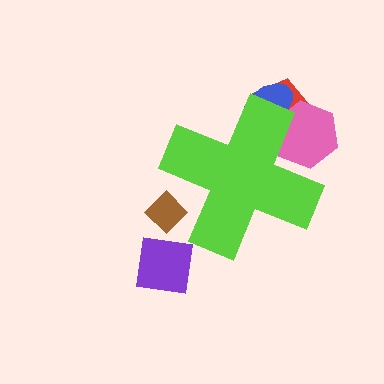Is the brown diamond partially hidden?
Yes, the brown diamond is partially hidden behind the lime cross.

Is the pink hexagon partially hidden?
Yes, the pink hexagon is partially hidden behind the lime cross.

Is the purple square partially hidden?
No, the purple square is fully visible.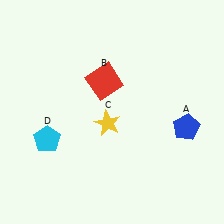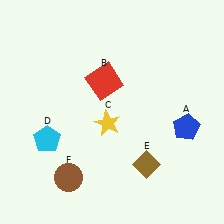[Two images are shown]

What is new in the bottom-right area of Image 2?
A brown diamond (E) was added in the bottom-right area of Image 2.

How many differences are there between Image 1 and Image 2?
There are 2 differences between the two images.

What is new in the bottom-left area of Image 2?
A brown circle (F) was added in the bottom-left area of Image 2.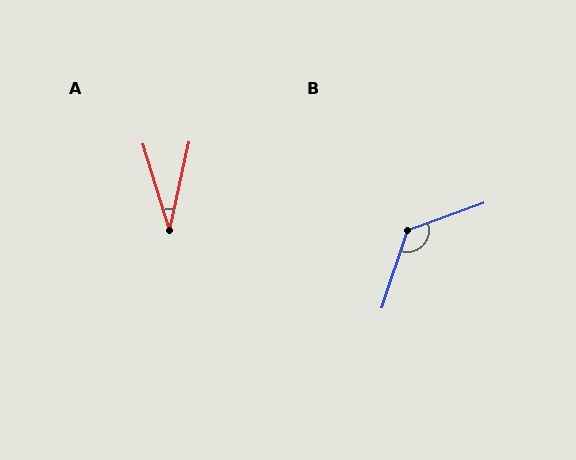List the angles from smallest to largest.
A (29°), B (128°).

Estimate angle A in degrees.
Approximately 29 degrees.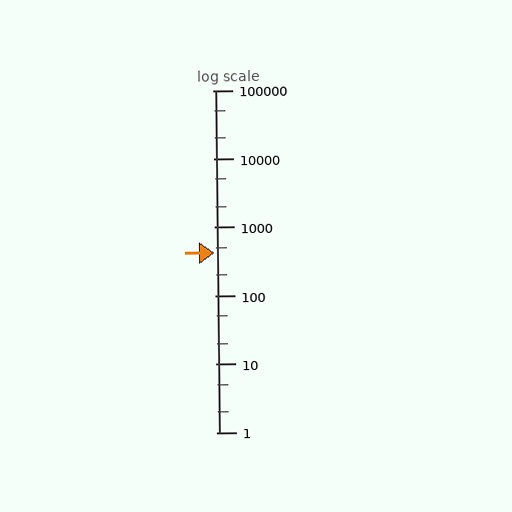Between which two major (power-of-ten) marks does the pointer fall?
The pointer is between 100 and 1000.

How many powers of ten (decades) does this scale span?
The scale spans 5 decades, from 1 to 100000.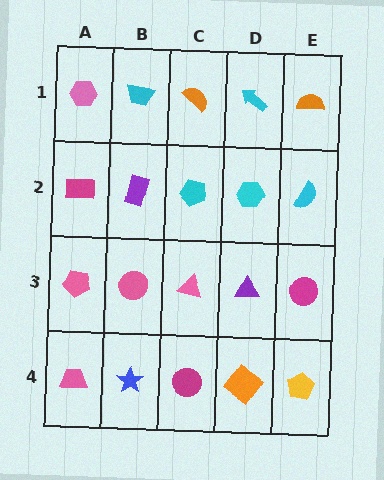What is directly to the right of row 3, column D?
A magenta circle.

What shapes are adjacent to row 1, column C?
A cyan pentagon (row 2, column C), a cyan trapezoid (row 1, column B), a cyan arrow (row 1, column D).